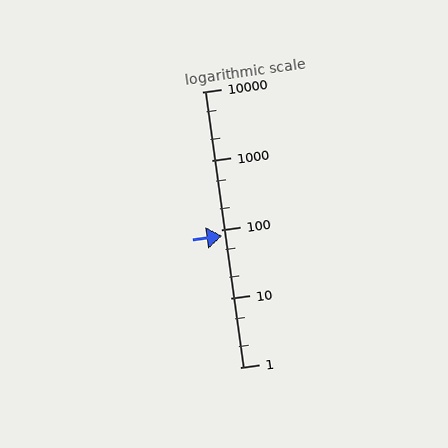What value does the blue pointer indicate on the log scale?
The pointer indicates approximately 80.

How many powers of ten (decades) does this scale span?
The scale spans 4 decades, from 1 to 10000.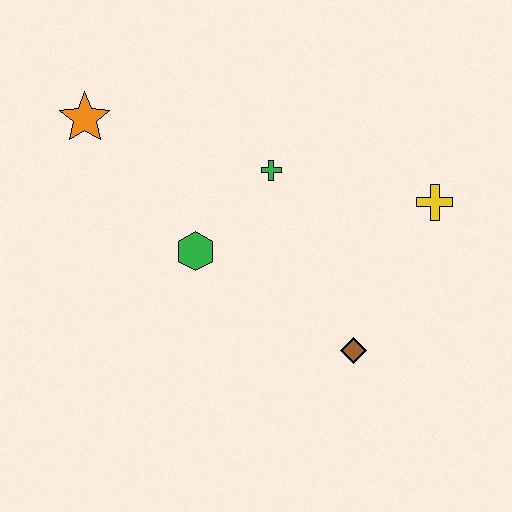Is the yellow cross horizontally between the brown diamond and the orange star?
No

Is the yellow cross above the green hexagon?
Yes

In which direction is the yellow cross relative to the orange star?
The yellow cross is to the right of the orange star.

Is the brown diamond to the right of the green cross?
Yes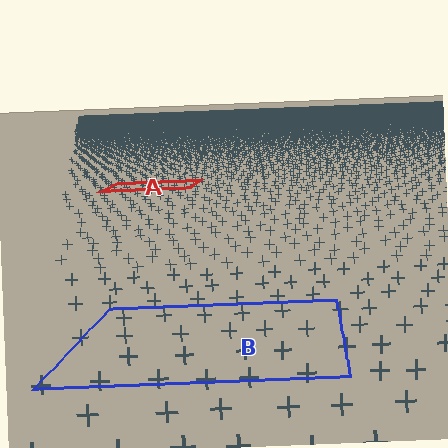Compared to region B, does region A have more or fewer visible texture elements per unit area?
Region A has more texture elements per unit area — they are packed more densely because it is farther away.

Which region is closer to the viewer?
Region B is closer. The texture elements there are larger and more spread out.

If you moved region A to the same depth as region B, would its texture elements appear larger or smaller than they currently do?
They would appear larger. At a closer depth, the same texture elements are projected at a bigger on-screen size.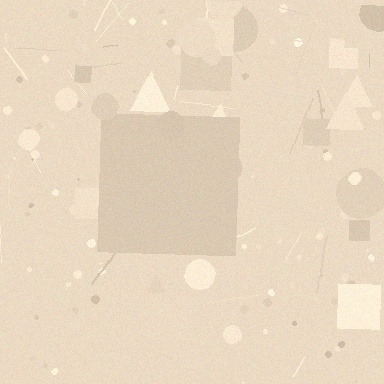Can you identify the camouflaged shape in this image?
The camouflaged shape is a square.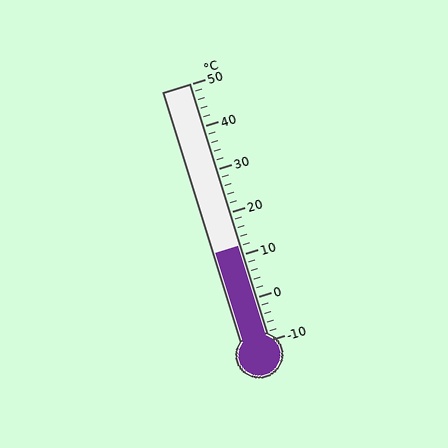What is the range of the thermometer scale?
The thermometer scale ranges from -10°C to 50°C.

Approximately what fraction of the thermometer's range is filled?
The thermometer is filled to approximately 35% of its range.